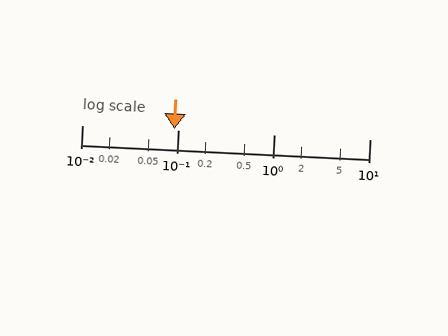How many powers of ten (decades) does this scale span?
The scale spans 3 decades, from 0.01 to 10.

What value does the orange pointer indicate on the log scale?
The pointer indicates approximately 0.091.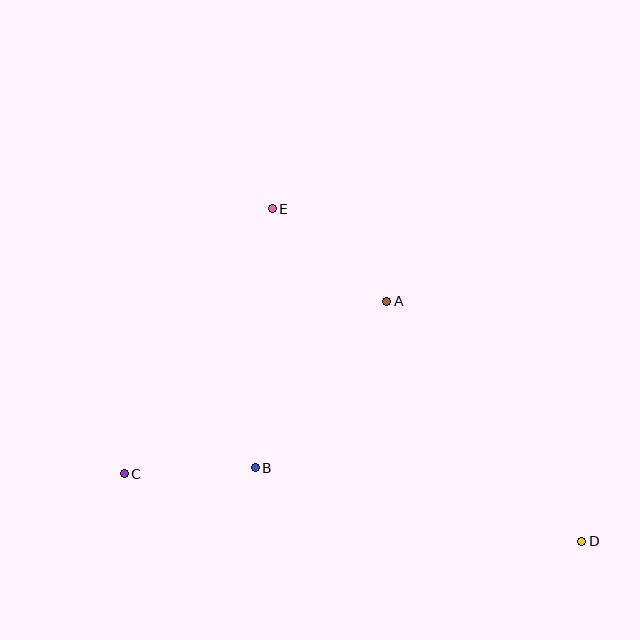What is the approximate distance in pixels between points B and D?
The distance between B and D is approximately 334 pixels.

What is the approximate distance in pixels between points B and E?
The distance between B and E is approximately 259 pixels.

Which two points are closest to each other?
Points B and C are closest to each other.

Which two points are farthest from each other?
Points C and D are farthest from each other.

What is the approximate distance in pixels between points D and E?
The distance between D and E is approximately 454 pixels.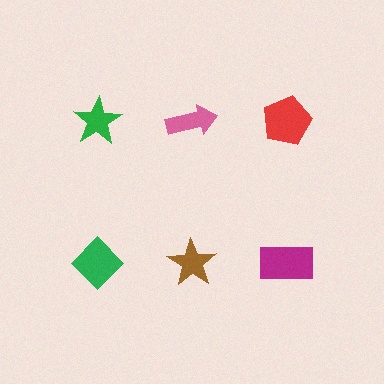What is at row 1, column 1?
A green star.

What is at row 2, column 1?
A green diamond.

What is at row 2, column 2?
A brown star.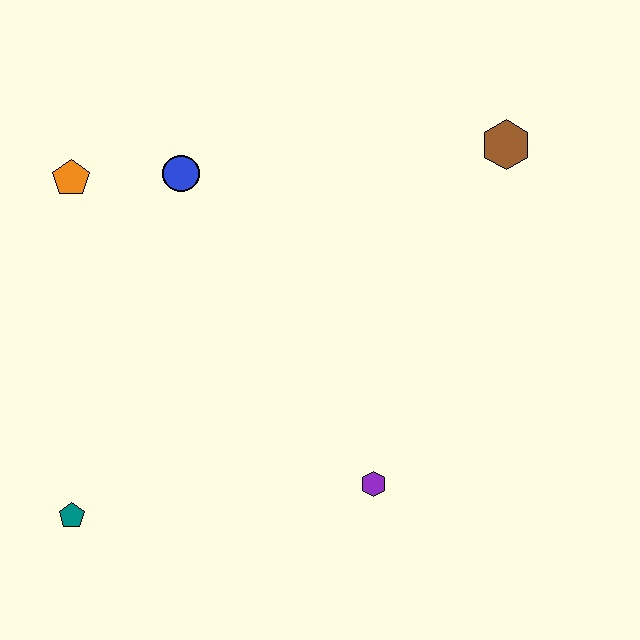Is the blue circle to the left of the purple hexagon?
Yes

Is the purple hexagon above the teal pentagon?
Yes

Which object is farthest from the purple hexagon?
The orange pentagon is farthest from the purple hexagon.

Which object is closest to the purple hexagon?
The teal pentagon is closest to the purple hexagon.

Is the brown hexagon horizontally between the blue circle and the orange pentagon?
No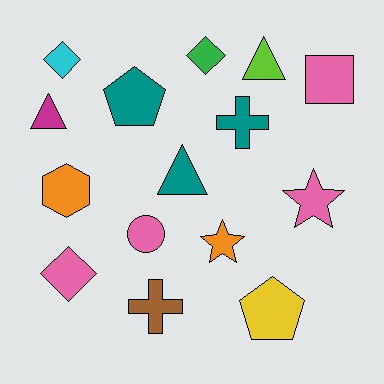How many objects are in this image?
There are 15 objects.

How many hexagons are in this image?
There is 1 hexagon.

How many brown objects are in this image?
There is 1 brown object.